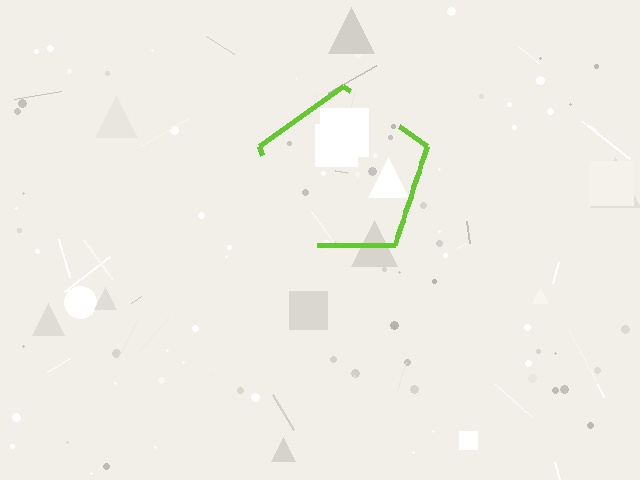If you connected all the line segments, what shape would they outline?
They would outline a pentagon.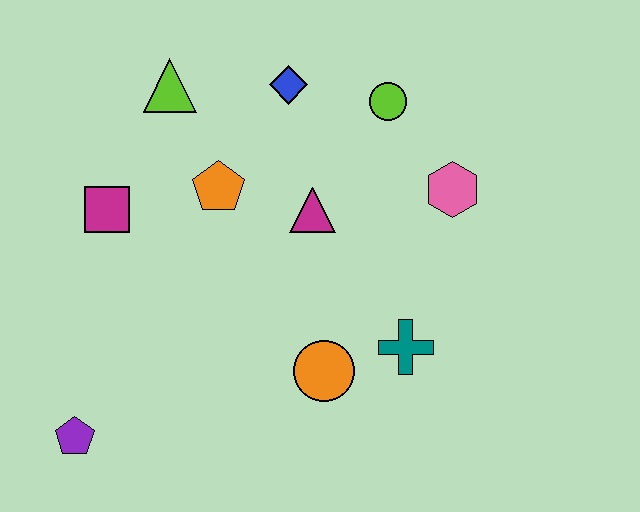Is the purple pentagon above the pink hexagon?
No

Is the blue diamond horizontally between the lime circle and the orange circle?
No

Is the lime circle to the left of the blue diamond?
No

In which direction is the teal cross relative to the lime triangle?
The teal cross is below the lime triangle.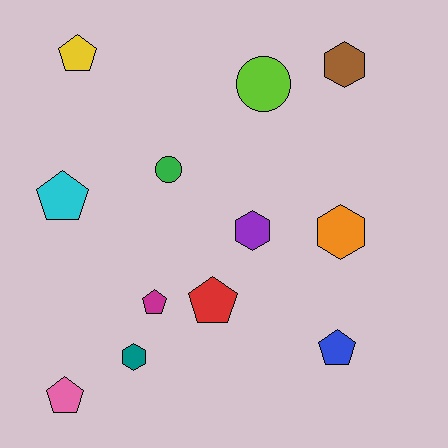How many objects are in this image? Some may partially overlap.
There are 12 objects.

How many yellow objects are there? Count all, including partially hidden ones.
There is 1 yellow object.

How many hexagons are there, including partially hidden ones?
There are 4 hexagons.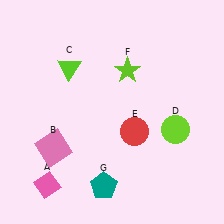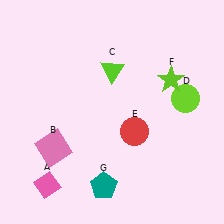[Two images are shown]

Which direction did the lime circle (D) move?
The lime circle (D) moved up.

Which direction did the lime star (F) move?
The lime star (F) moved right.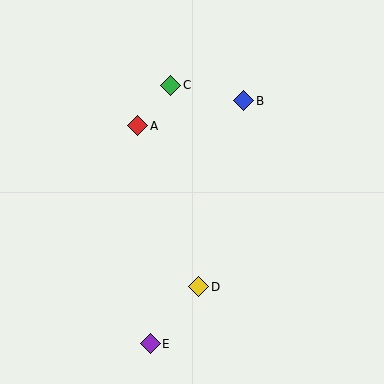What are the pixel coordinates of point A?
Point A is at (138, 126).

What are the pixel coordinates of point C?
Point C is at (171, 85).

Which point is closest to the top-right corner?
Point B is closest to the top-right corner.